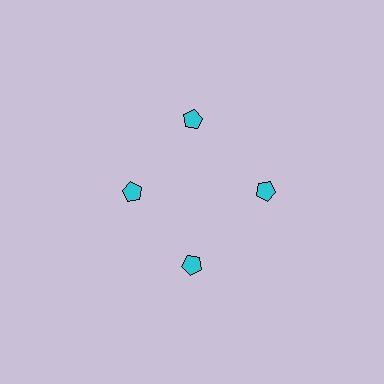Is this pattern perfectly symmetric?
No. The 4 cyan pentagons are arranged in a ring, but one element near the 9 o'clock position is pulled inward toward the center, breaking the 4-fold rotational symmetry.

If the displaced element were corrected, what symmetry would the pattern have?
It would have 4-fold rotational symmetry — the pattern would map onto itself every 90 degrees.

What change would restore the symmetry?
The symmetry would be restored by moving it outward, back onto the ring so that all 4 pentagons sit at equal angles and equal distance from the center.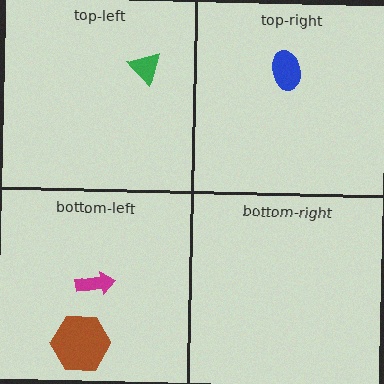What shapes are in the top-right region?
The blue ellipse.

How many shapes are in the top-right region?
1.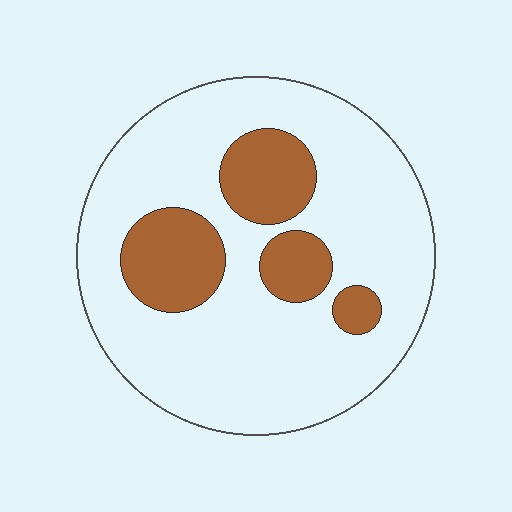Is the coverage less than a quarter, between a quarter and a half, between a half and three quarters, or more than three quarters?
Less than a quarter.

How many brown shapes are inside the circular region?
4.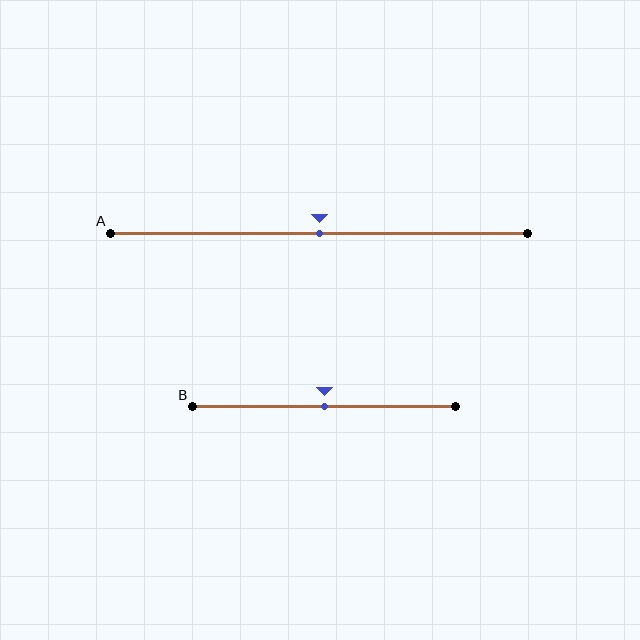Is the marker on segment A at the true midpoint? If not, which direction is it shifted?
Yes, the marker on segment A is at the true midpoint.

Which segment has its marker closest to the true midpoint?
Segment A has its marker closest to the true midpoint.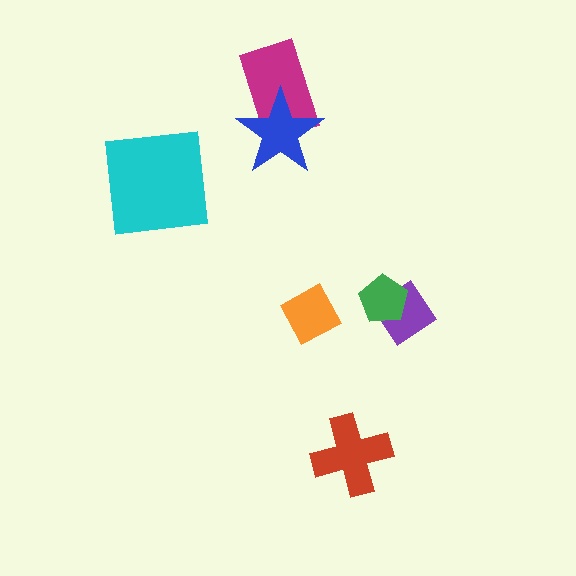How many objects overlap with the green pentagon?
1 object overlaps with the green pentagon.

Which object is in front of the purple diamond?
The green pentagon is in front of the purple diamond.